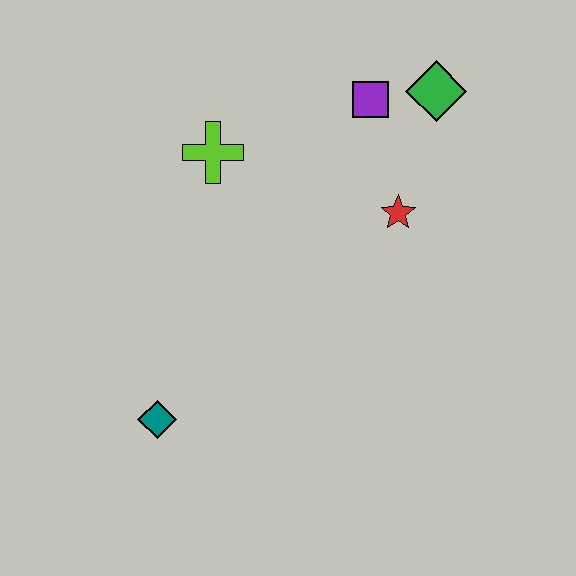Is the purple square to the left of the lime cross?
No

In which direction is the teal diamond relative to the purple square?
The teal diamond is below the purple square.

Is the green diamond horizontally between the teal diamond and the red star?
No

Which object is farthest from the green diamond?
The teal diamond is farthest from the green diamond.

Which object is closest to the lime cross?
The purple square is closest to the lime cross.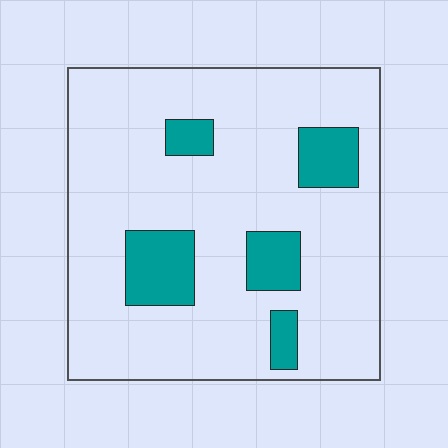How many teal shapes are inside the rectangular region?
5.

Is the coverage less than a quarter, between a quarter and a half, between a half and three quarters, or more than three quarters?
Less than a quarter.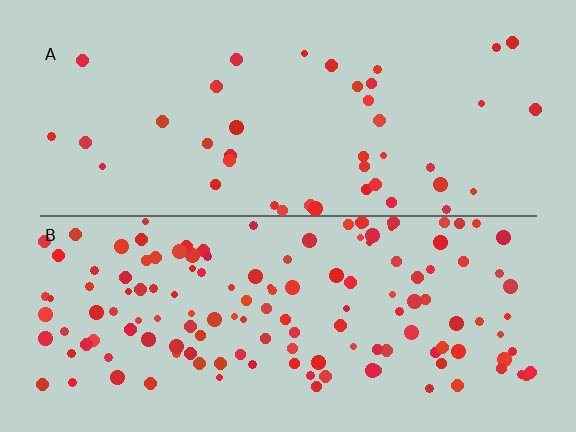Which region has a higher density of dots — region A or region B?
B (the bottom).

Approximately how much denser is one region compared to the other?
Approximately 3.4× — region B over region A.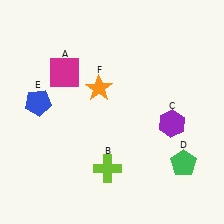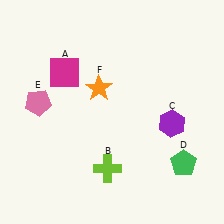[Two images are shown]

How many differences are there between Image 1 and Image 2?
There is 1 difference between the two images.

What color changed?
The pentagon (E) changed from blue in Image 1 to pink in Image 2.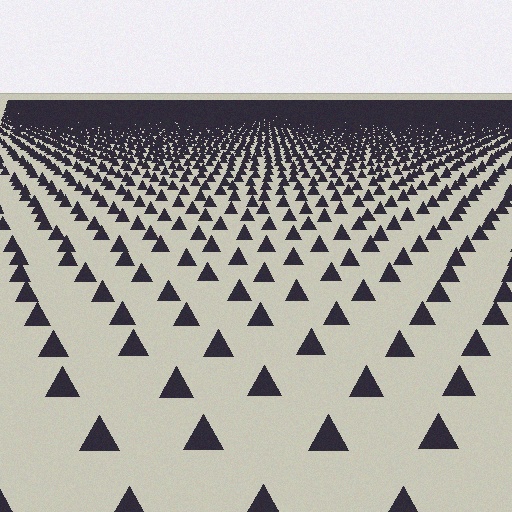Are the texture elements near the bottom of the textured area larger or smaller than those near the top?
Larger. Near the bottom, elements are closer to the viewer and appear at a bigger on-screen size.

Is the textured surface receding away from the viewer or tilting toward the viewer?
The surface is receding away from the viewer. Texture elements get smaller and denser toward the top.